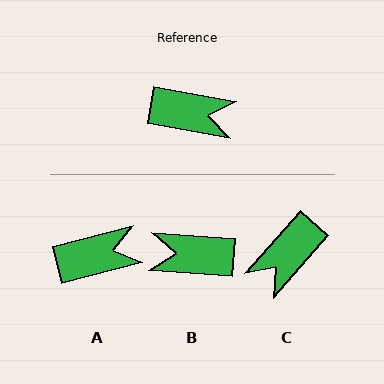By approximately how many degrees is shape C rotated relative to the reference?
Approximately 122 degrees clockwise.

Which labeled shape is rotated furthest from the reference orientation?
B, about 174 degrees away.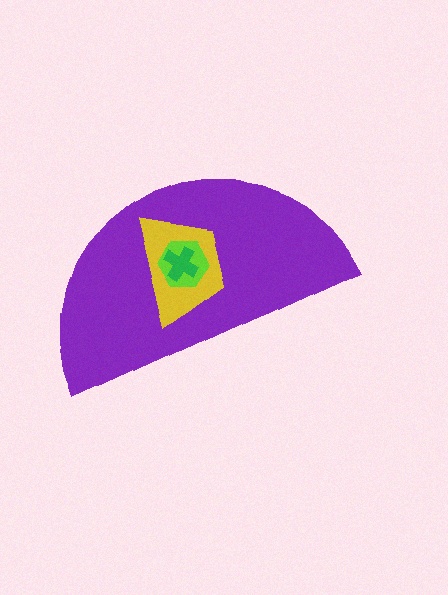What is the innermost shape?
The green cross.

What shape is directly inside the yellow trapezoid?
The lime hexagon.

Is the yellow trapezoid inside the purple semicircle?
Yes.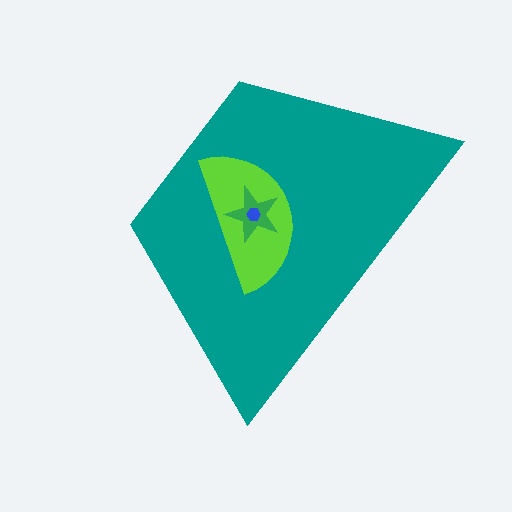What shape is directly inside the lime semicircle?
The green star.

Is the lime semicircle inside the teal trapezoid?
Yes.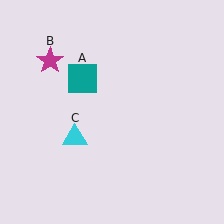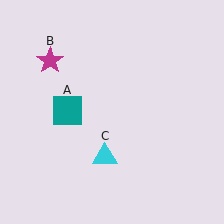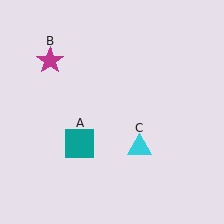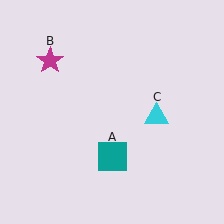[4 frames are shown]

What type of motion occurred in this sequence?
The teal square (object A), cyan triangle (object C) rotated counterclockwise around the center of the scene.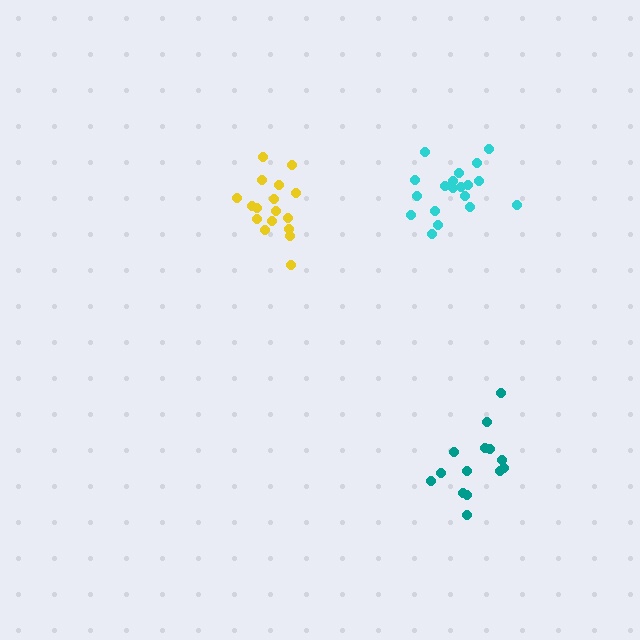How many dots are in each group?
Group 1: 14 dots, Group 2: 17 dots, Group 3: 19 dots (50 total).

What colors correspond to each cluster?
The clusters are colored: teal, yellow, cyan.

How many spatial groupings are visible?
There are 3 spatial groupings.